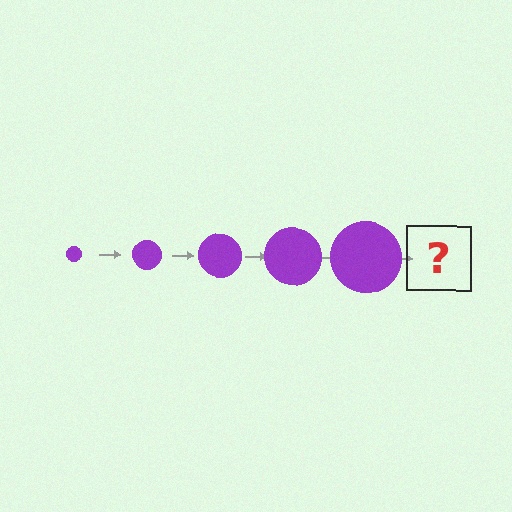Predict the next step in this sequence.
The next step is a purple circle, larger than the previous one.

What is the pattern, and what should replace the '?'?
The pattern is that the circle gets progressively larger each step. The '?' should be a purple circle, larger than the previous one.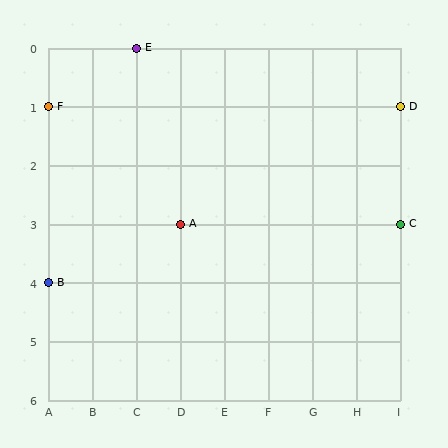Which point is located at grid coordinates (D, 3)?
Point A is at (D, 3).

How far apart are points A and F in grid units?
Points A and F are 3 columns and 2 rows apart (about 3.6 grid units diagonally).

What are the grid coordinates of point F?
Point F is at grid coordinates (A, 1).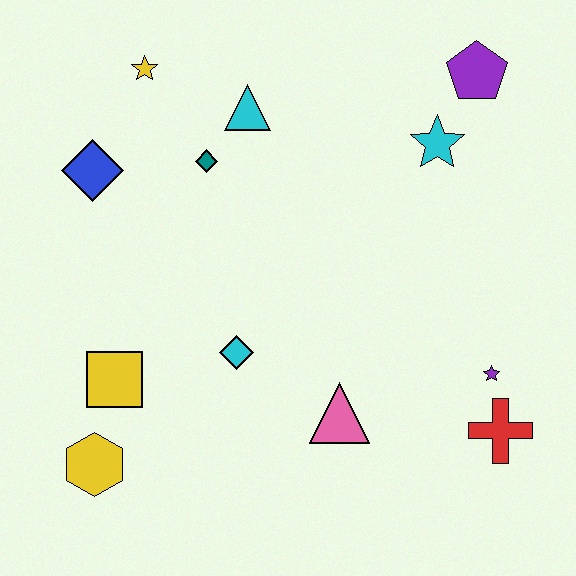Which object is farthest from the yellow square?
The purple pentagon is farthest from the yellow square.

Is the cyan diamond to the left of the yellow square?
No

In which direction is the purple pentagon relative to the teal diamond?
The purple pentagon is to the right of the teal diamond.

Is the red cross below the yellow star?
Yes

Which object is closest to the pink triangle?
The cyan diamond is closest to the pink triangle.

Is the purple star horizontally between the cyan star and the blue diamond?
No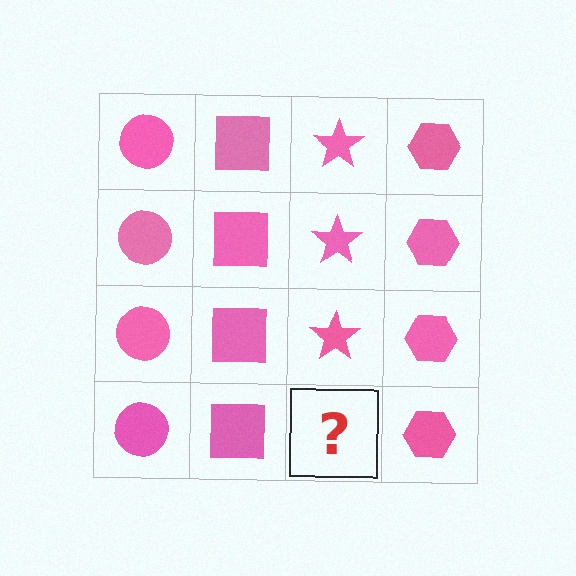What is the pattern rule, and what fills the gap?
The rule is that each column has a consistent shape. The gap should be filled with a pink star.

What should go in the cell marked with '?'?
The missing cell should contain a pink star.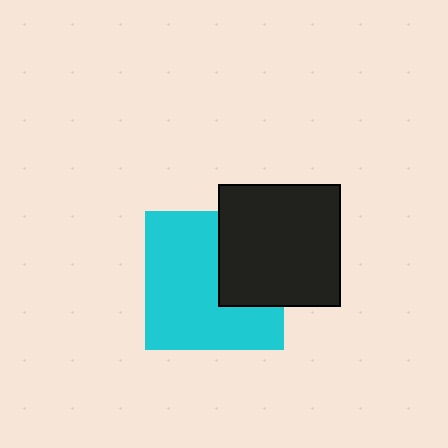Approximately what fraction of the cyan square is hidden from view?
Roughly 33% of the cyan square is hidden behind the black square.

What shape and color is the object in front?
The object in front is a black square.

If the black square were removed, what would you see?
You would see the complete cyan square.